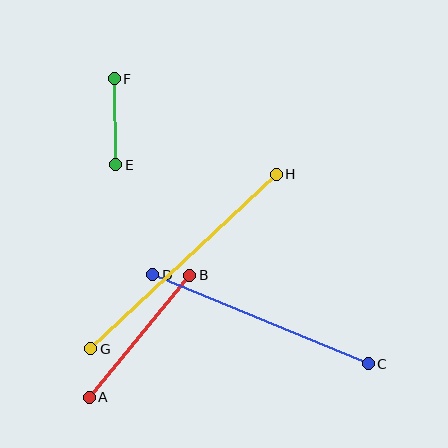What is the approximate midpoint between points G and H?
The midpoint is at approximately (184, 261) pixels.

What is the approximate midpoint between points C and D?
The midpoint is at approximately (261, 319) pixels.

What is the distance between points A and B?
The distance is approximately 158 pixels.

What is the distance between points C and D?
The distance is approximately 233 pixels.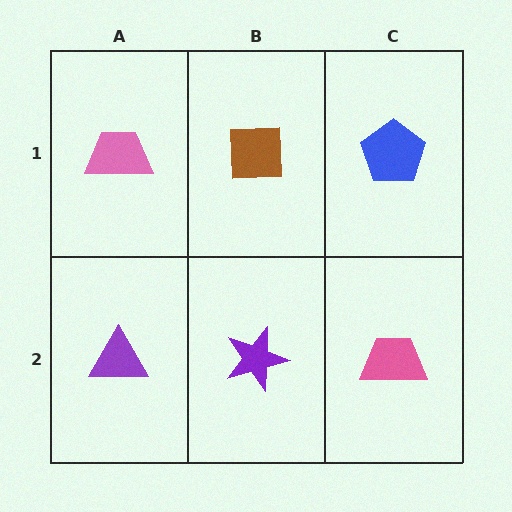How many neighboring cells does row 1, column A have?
2.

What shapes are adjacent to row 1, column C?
A pink trapezoid (row 2, column C), a brown square (row 1, column B).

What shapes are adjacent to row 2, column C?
A blue pentagon (row 1, column C), a purple star (row 2, column B).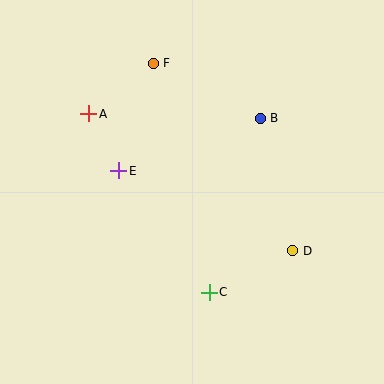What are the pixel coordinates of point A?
Point A is at (89, 114).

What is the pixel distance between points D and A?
The distance between D and A is 246 pixels.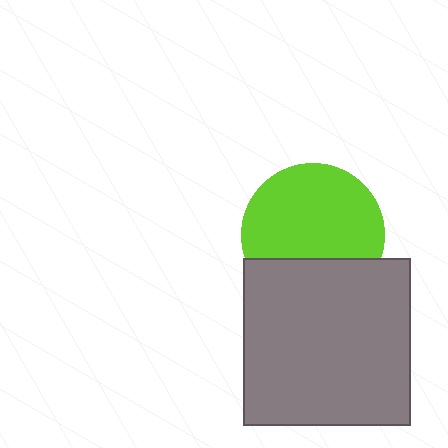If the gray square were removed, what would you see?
You would see the complete lime circle.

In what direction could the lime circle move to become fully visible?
The lime circle could move up. That would shift it out from behind the gray square entirely.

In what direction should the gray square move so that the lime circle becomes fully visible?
The gray square should move down. That is the shortest direction to clear the overlap and leave the lime circle fully visible.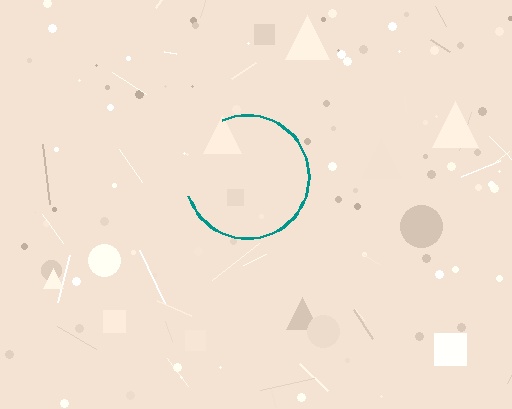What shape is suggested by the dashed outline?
The dashed outline suggests a circle.